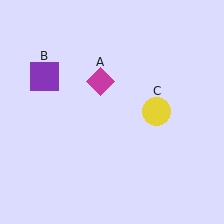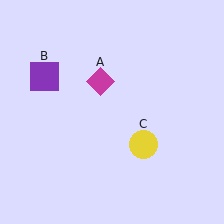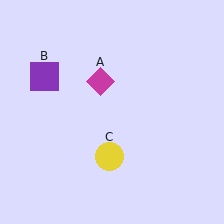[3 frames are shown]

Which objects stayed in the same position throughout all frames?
Magenta diamond (object A) and purple square (object B) remained stationary.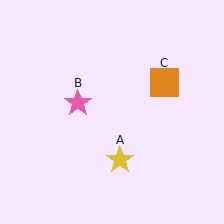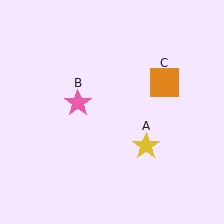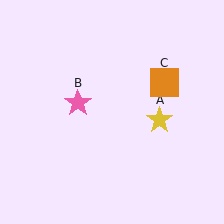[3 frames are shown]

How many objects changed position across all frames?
1 object changed position: yellow star (object A).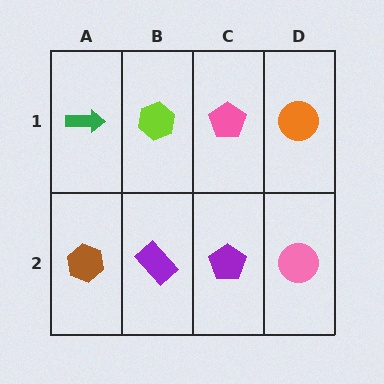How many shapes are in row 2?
4 shapes.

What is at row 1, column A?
A green arrow.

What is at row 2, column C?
A purple pentagon.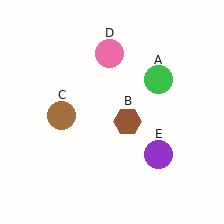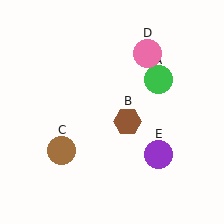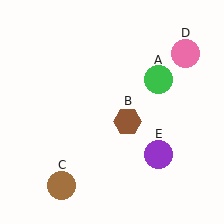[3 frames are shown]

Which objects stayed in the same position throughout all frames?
Green circle (object A) and brown hexagon (object B) and purple circle (object E) remained stationary.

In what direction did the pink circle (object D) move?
The pink circle (object D) moved right.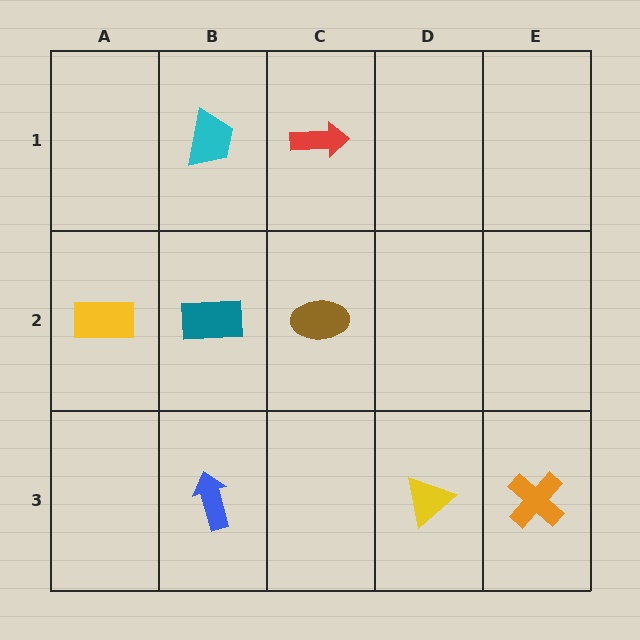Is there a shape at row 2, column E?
No, that cell is empty.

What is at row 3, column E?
An orange cross.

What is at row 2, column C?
A brown ellipse.